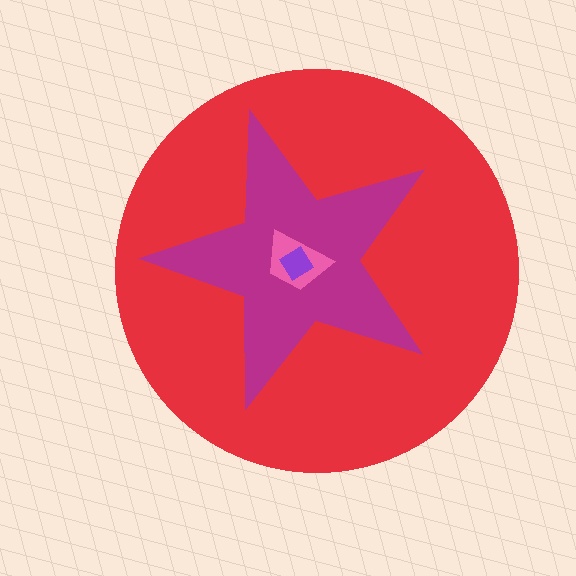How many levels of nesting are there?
4.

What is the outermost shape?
The red circle.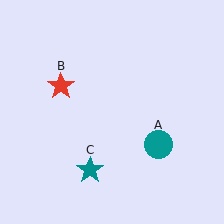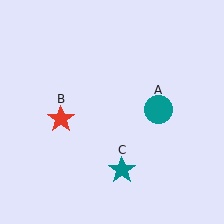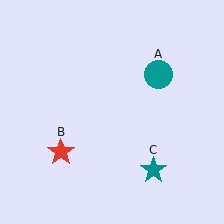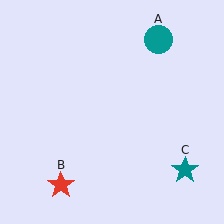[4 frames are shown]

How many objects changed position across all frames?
3 objects changed position: teal circle (object A), red star (object B), teal star (object C).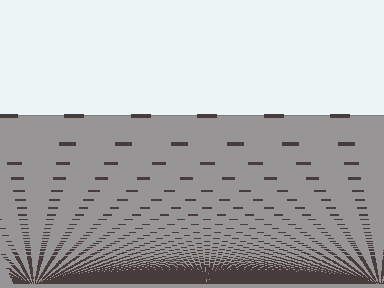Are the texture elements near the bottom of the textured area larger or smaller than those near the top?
Smaller. The gradient is inverted — elements near the bottom are smaller and denser.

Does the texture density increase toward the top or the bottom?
Density increases toward the bottom.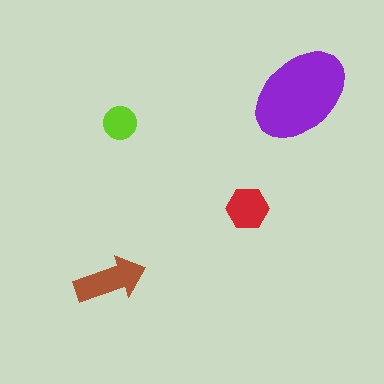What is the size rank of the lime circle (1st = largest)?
4th.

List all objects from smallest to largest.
The lime circle, the red hexagon, the brown arrow, the purple ellipse.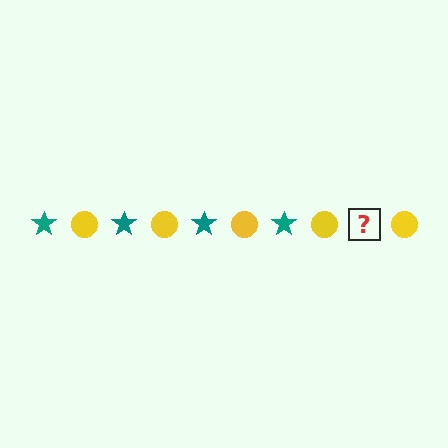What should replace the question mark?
The question mark should be replaced with a teal star.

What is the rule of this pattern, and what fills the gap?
The rule is that the pattern alternates between teal star and yellow circle. The gap should be filled with a teal star.